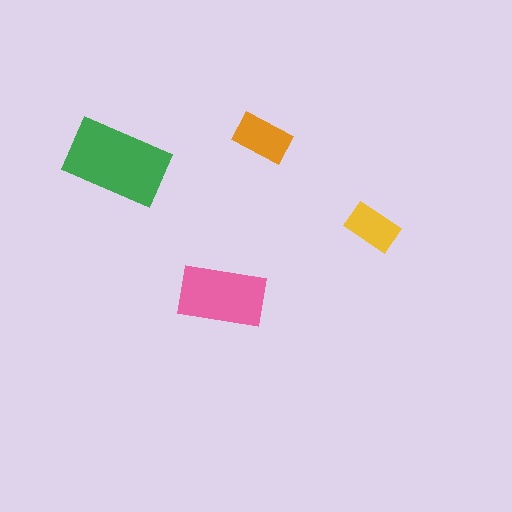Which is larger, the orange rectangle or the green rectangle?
The green one.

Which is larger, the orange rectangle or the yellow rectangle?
The orange one.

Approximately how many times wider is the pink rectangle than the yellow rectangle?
About 1.5 times wider.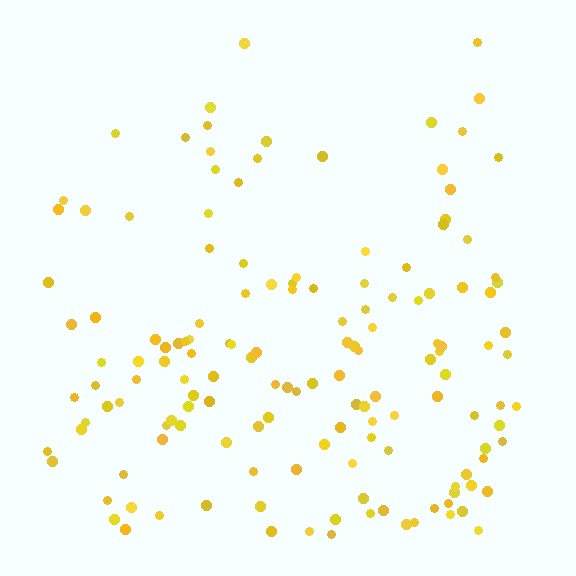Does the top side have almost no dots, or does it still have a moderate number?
Still a moderate number, just noticeably fewer than the bottom.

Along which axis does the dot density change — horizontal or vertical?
Vertical.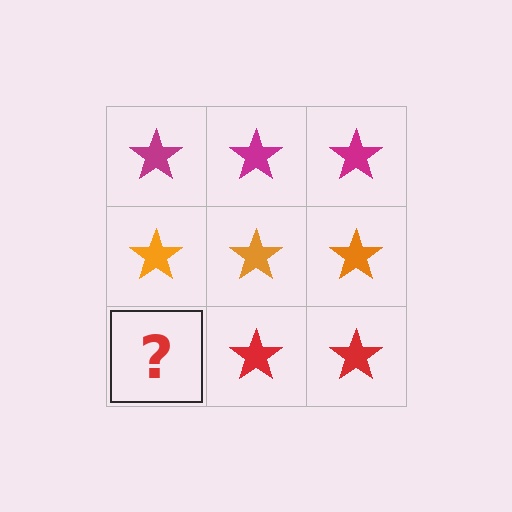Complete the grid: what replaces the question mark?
The question mark should be replaced with a red star.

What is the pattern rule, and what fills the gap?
The rule is that each row has a consistent color. The gap should be filled with a red star.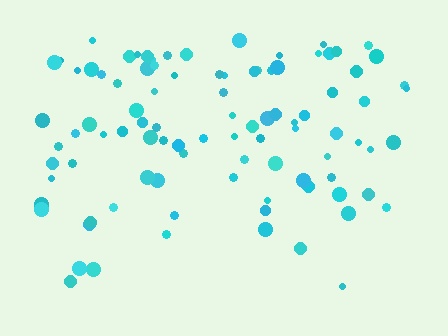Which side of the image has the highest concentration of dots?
The top.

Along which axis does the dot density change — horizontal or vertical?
Vertical.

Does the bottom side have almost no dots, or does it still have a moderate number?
Still a moderate number, just noticeably fewer than the top.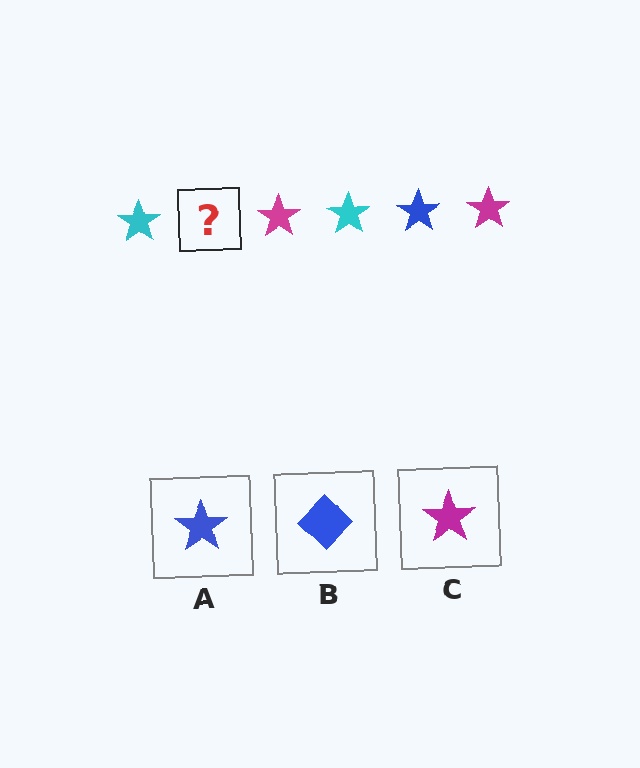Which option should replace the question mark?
Option A.